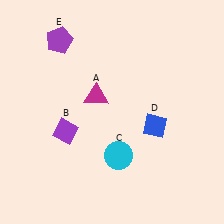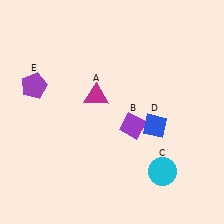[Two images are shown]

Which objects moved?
The objects that moved are: the purple diamond (B), the cyan circle (C), the purple pentagon (E).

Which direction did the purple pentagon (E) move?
The purple pentagon (E) moved down.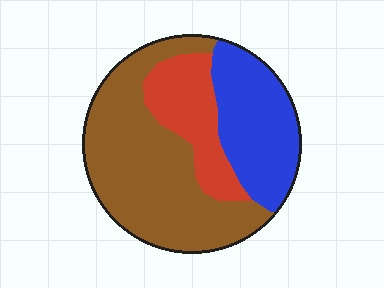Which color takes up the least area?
Red, at roughly 20%.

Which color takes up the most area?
Brown, at roughly 50%.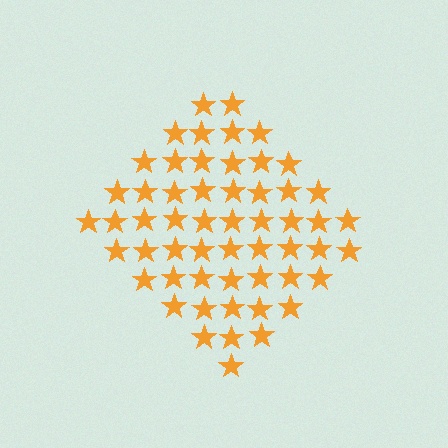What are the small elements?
The small elements are stars.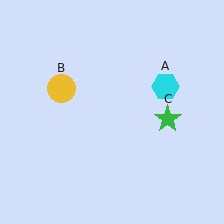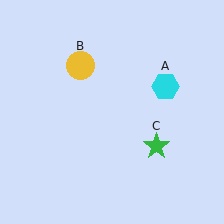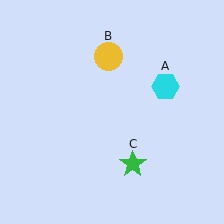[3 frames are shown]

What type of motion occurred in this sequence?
The yellow circle (object B), green star (object C) rotated clockwise around the center of the scene.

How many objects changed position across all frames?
2 objects changed position: yellow circle (object B), green star (object C).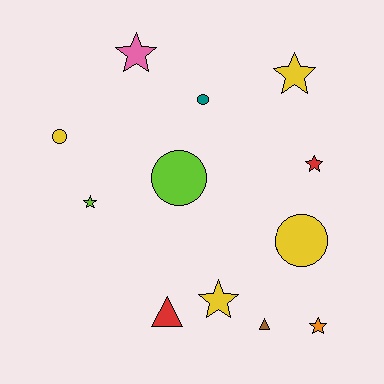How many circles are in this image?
There are 4 circles.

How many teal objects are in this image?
There is 1 teal object.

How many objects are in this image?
There are 12 objects.